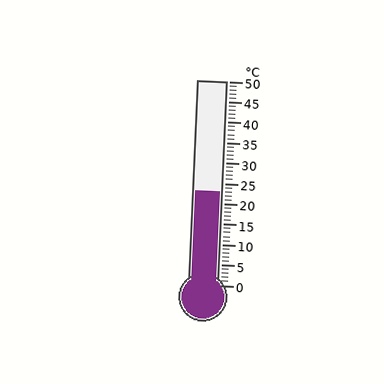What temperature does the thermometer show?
The thermometer shows approximately 23°C.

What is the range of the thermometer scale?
The thermometer scale ranges from 0°C to 50°C.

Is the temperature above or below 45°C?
The temperature is below 45°C.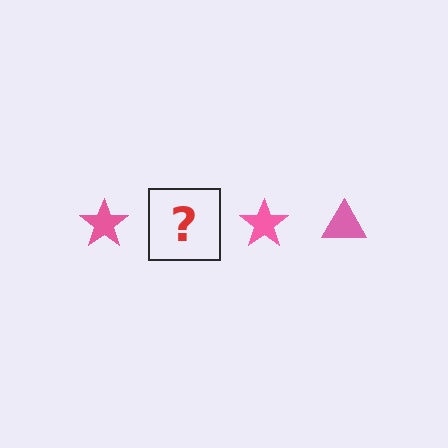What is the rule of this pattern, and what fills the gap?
The rule is that the pattern cycles through star, triangle shapes in pink. The gap should be filled with a pink triangle.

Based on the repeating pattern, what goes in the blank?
The blank should be a pink triangle.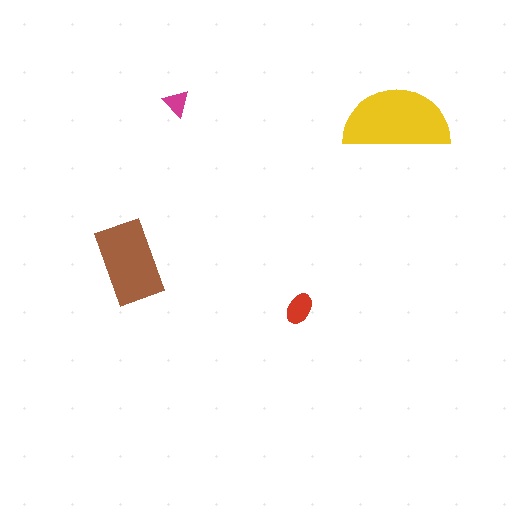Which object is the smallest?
The magenta triangle.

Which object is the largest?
The yellow semicircle.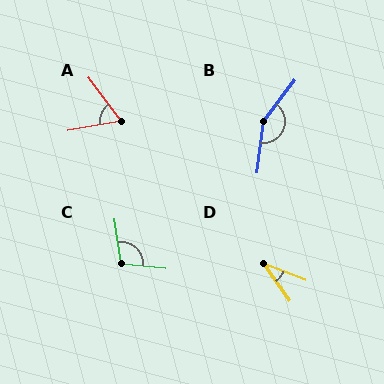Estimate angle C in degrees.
Approximately 103 degrees.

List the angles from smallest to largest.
D (33°), A (63°), C (103°), B (150°).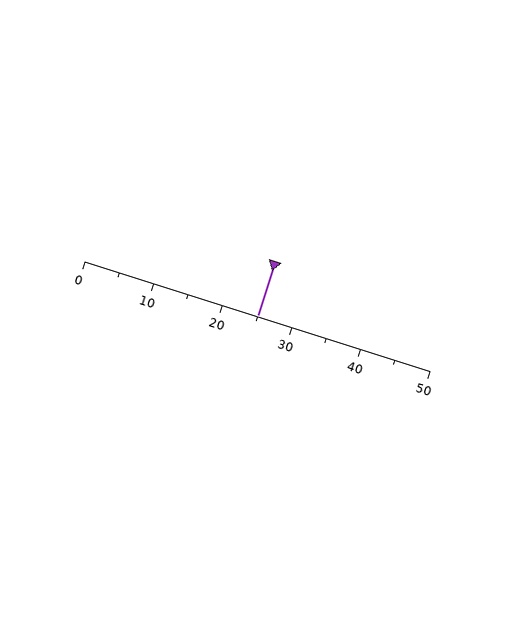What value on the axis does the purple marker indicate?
The marker indicates approximately 25.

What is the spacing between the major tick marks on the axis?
The major ticks are spaced 10 apart.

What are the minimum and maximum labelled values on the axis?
The axis runs from 0 to 50.